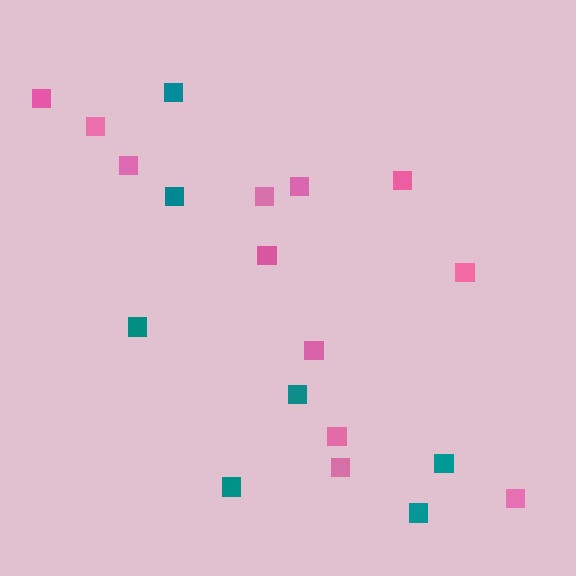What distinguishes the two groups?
There are 2 groups: one group of pink squares (12) and one group of teal squares (7).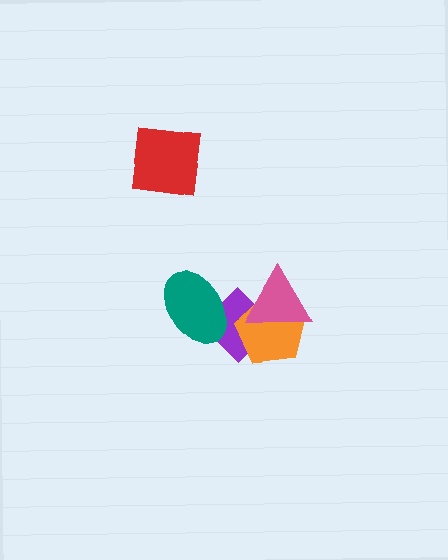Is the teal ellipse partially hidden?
No, no other shape covers it.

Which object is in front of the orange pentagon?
The pink triangle is in front of the orange pentagon.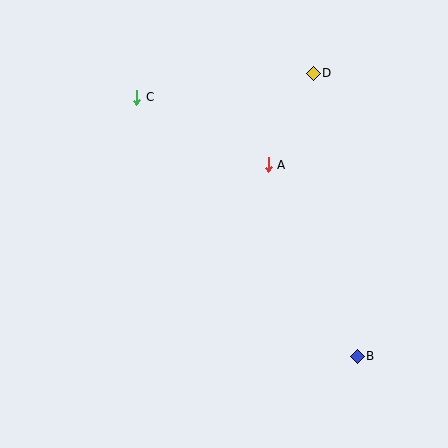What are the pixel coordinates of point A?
Point A is at (268, 165).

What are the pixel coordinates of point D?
Point D is at (313, 73).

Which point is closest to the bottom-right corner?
Point B is closest to the bottom-right corner.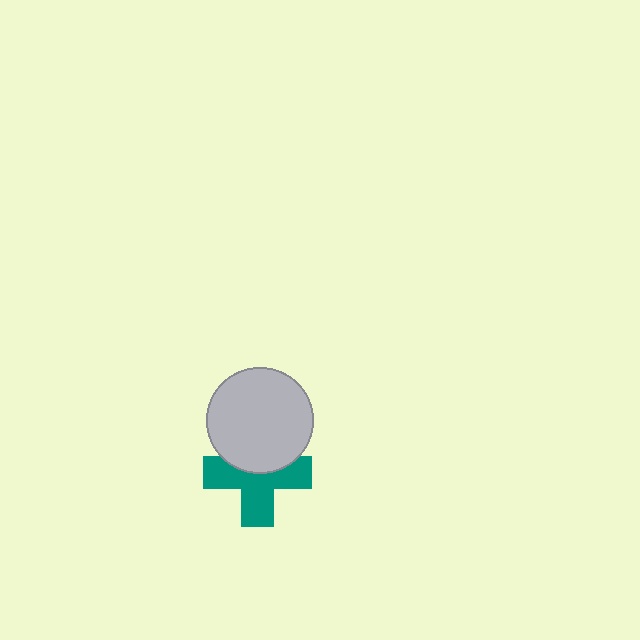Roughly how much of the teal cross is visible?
About half of it is visible (roughly 63%).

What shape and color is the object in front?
The object in front is a light gray circle.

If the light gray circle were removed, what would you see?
You would see the complete teal cross.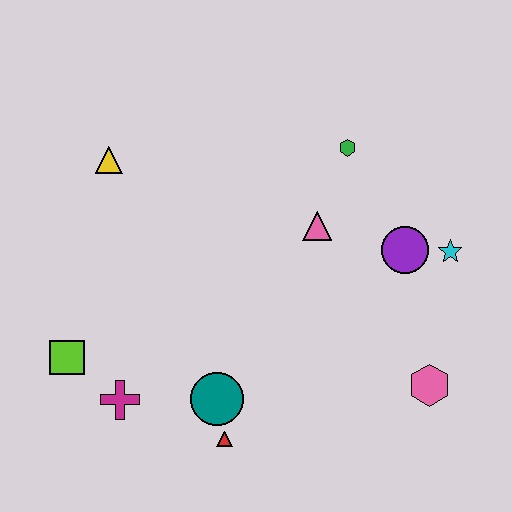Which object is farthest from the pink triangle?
The lime square is farthest from the pink triangle.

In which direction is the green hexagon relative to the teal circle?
The green hexagon is above the teal circle.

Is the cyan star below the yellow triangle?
Yes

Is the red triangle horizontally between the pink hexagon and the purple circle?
No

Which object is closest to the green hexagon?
The pink triangle is closest to the green hexagon.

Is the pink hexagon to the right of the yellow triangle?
Yes